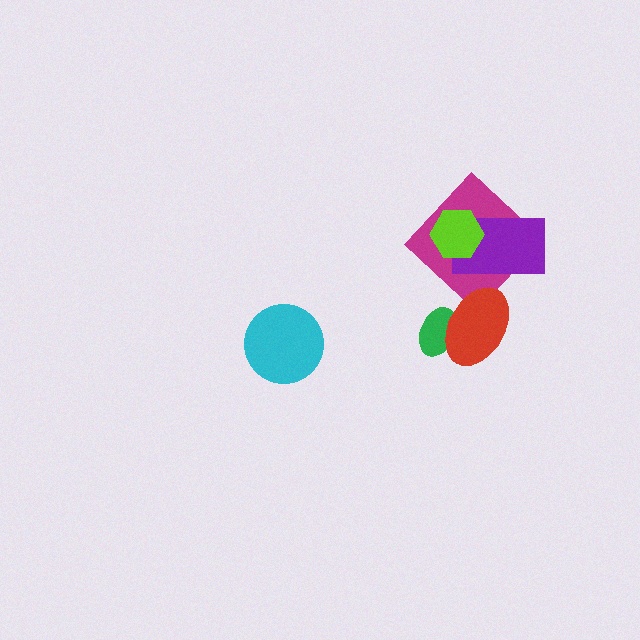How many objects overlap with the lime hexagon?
2 objects overlap with the lime hexagon.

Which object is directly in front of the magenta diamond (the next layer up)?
The purple rectangle is directly in front of the magenta diamond.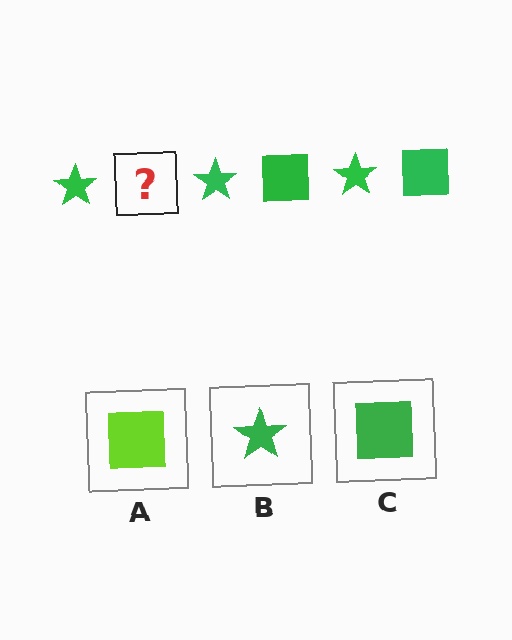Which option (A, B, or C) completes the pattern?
C.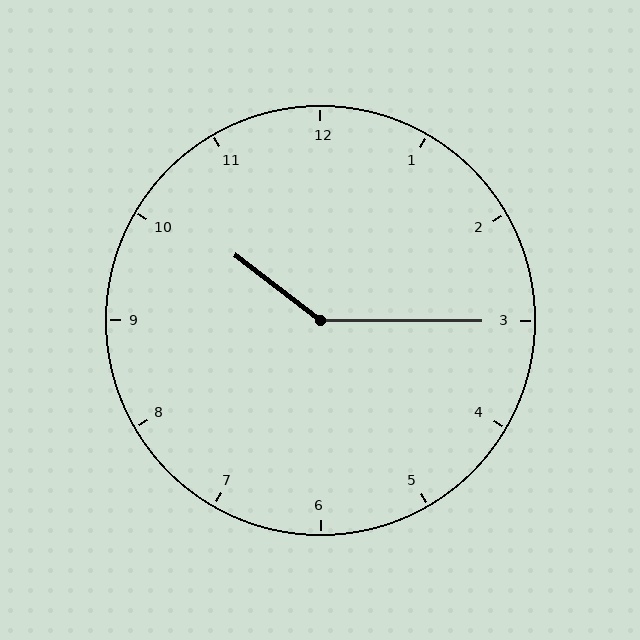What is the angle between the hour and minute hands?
Approximately 142 degrees.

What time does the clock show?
10:15.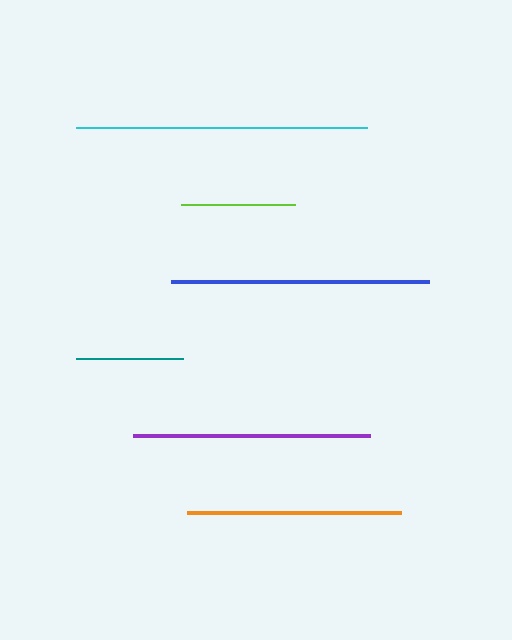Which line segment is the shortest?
The teal line is the shortest at approximately 107 pixels.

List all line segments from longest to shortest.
From longest to shortest: cyan, blue, purple, orange, lime, teal.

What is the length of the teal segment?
The teal segment is approximately 107 pixels long.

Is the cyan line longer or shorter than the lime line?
The cyan line is longer than the lime line.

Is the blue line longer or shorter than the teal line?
The blue line is longer than the teal line.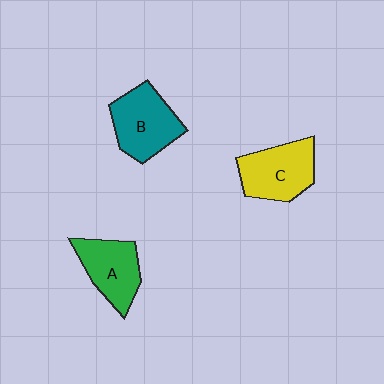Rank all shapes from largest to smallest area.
From largest to smallest: B (teal), C (yellow), A (green).